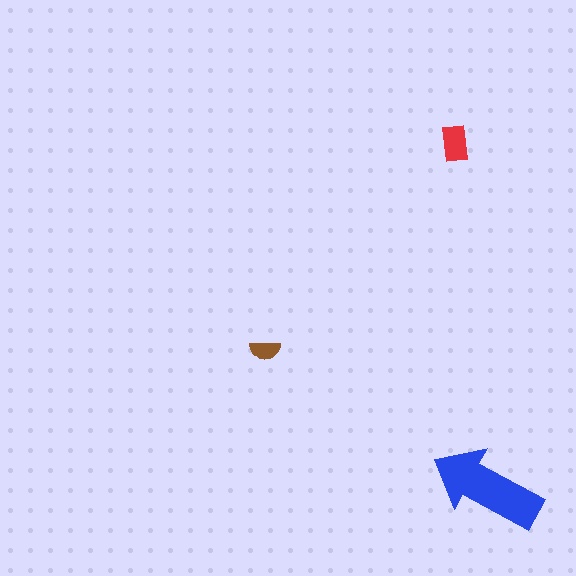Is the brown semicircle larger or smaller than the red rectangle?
Smaller.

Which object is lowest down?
The blue arrow is bottommost.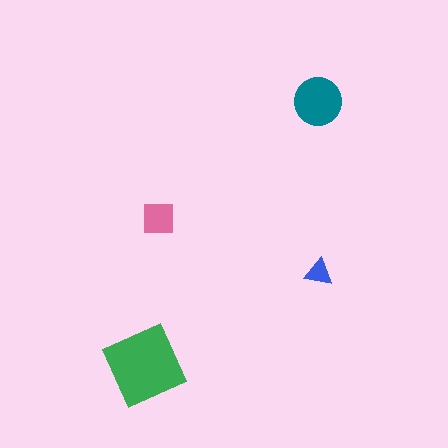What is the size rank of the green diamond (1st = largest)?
1st.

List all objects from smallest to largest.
The blue triangle, the pink square, the teal circle, the green diamond.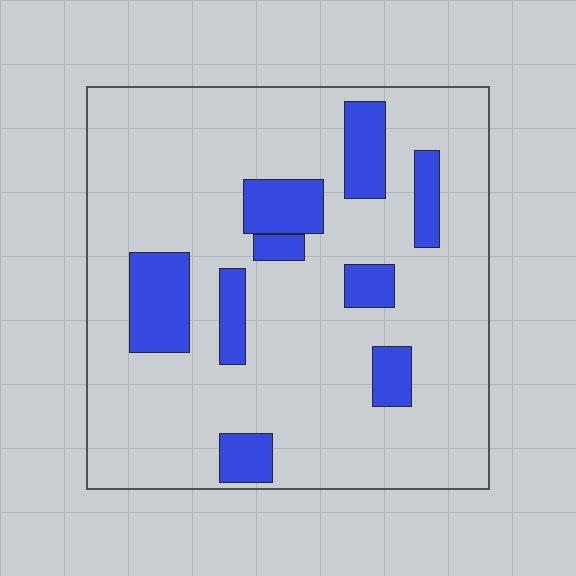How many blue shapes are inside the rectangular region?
9.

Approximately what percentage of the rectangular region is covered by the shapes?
Approximately 20%.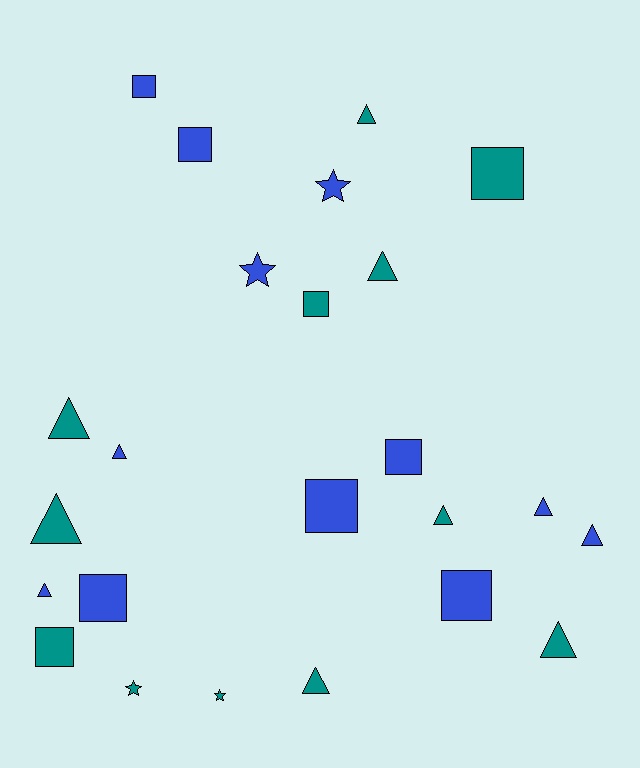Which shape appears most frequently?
Triangle, with 11 objects.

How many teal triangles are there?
There are 7 teal triangles.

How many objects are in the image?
There are 24 objects.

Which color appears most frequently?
Teal, with 12 objects.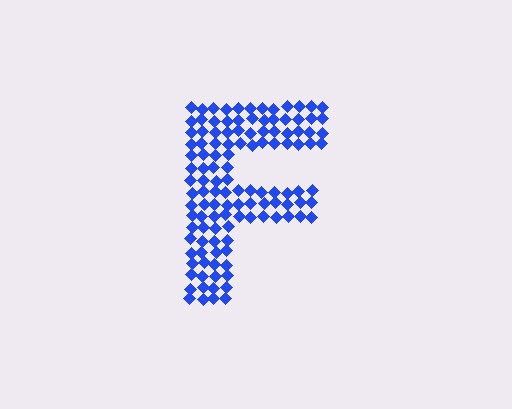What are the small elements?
The small elements are diamonds.